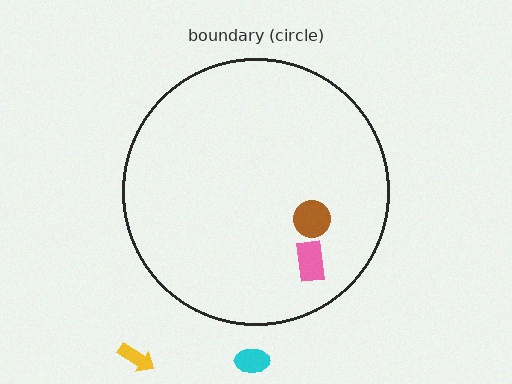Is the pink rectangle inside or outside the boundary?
Inside.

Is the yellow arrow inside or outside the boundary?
Outside.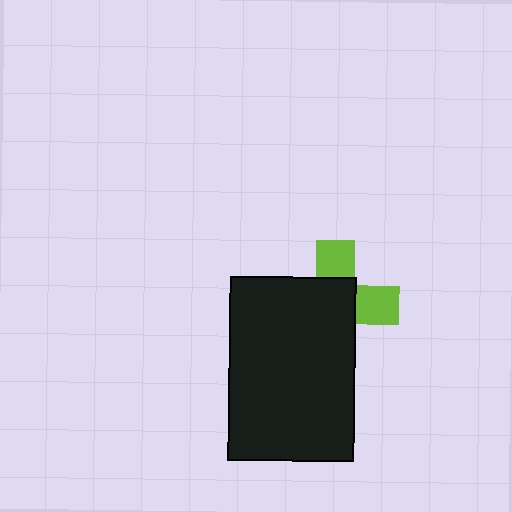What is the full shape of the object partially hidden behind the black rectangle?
The partially hidden object is a lime cross.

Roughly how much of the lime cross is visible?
A small part of it is visible (roughly 36%).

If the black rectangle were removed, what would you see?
You would see the complete lime cross.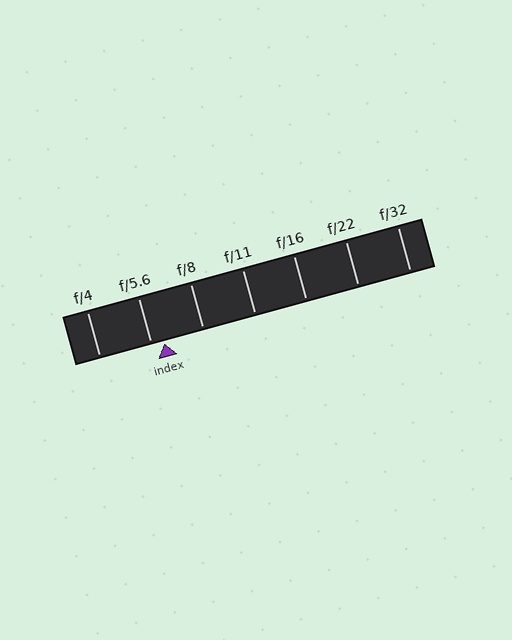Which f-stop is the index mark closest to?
The index mark is closest to f/5.6.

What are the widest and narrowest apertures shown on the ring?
The widest aperture shown is f/4 and the narrowest is f/32.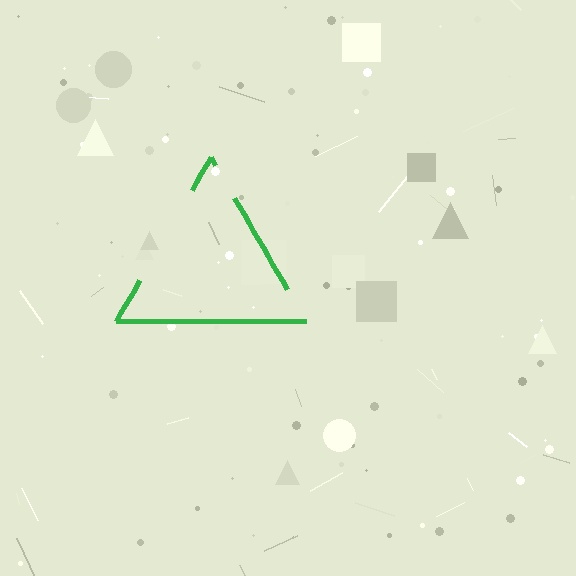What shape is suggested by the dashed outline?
The dashed outline suggests a triangle.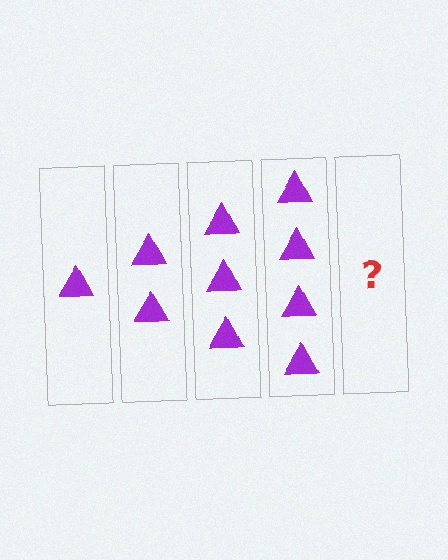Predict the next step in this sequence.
The next step is 5 triangles.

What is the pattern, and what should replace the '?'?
The pattern is that each step adds one more triangle. The '?' should be 5 triangles.